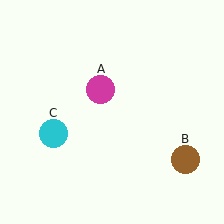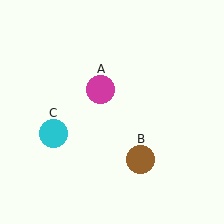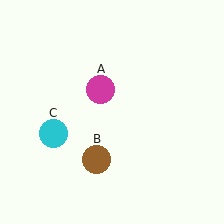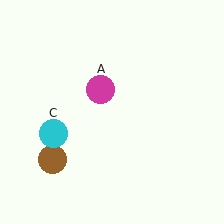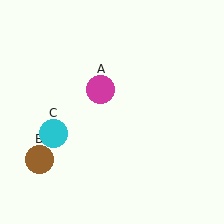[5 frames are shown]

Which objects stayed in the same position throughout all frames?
Magenta circle (object A) and cyan circle (object C) remained stationary.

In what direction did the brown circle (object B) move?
The brown circle (object B) moved left.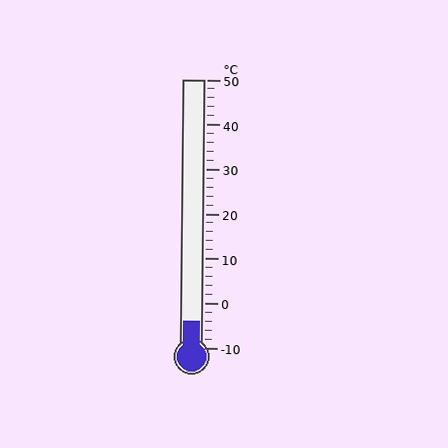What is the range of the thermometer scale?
The thermometer scale ranges from -10°C to 50°C.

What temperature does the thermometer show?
The thermometer shows approximately -4°C.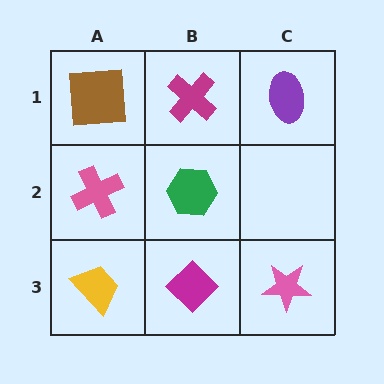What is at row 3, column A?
A yellow trapezoid.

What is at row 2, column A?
A pink cross.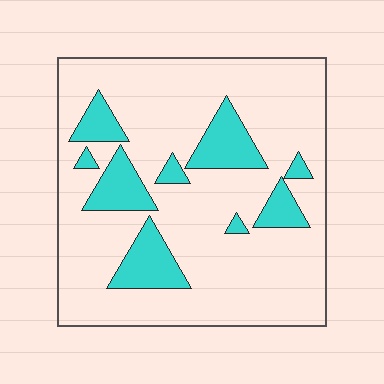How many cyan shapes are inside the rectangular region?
9.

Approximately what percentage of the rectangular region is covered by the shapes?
Approximately 20%.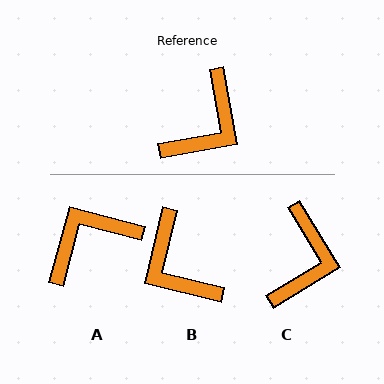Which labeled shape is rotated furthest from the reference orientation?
A, about 155 degrees away.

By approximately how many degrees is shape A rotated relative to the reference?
Approximately 155 degrees counter-clockwise.